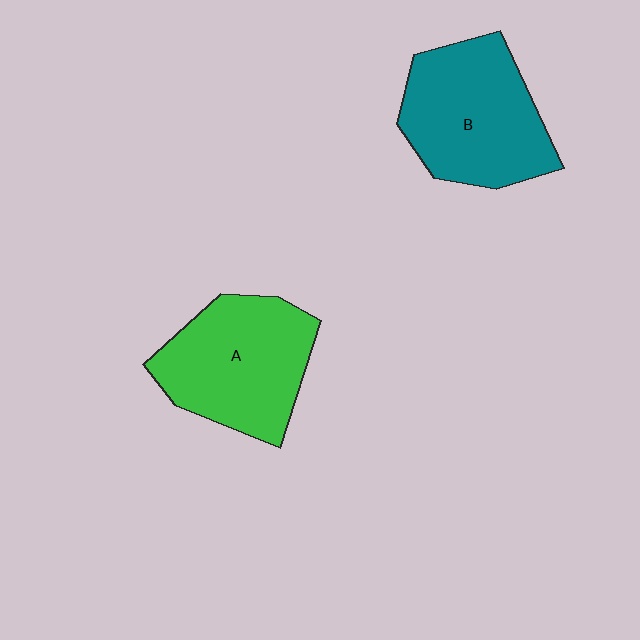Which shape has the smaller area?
Shape A (green).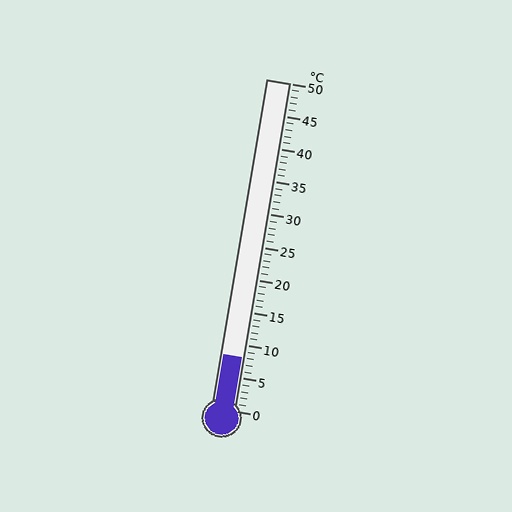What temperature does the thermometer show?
The thermometer shows approximately 8°C.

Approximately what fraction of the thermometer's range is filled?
The thermometer is filled to approximately 15% of its range.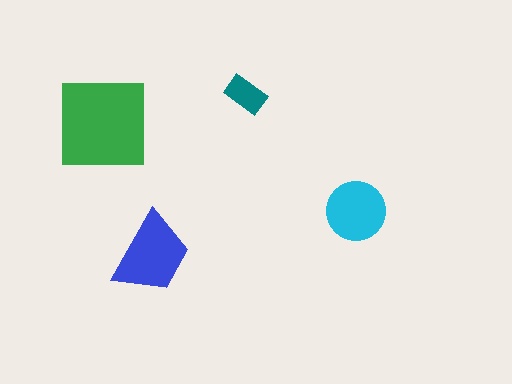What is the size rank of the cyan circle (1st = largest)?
3rd.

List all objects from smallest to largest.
The teal rectangle, the cyan circle, the blue trapezoid, the green square.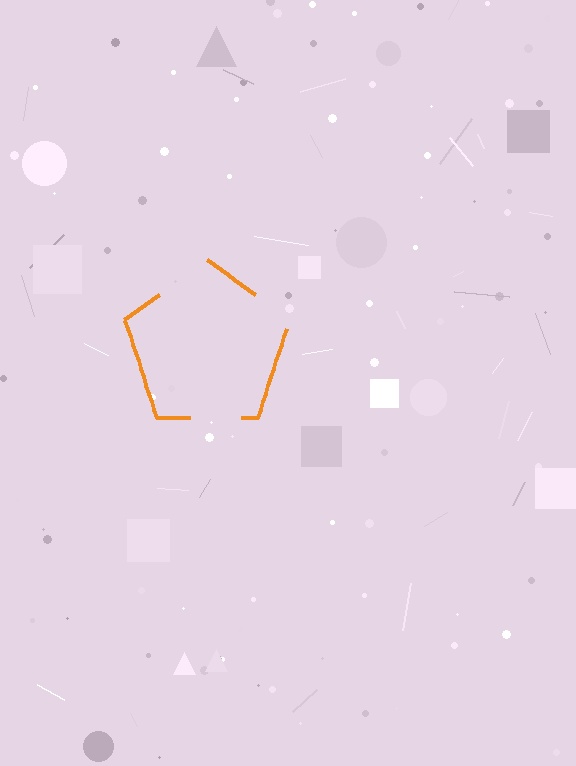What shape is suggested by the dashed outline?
The dashed outline suggests a pentagon.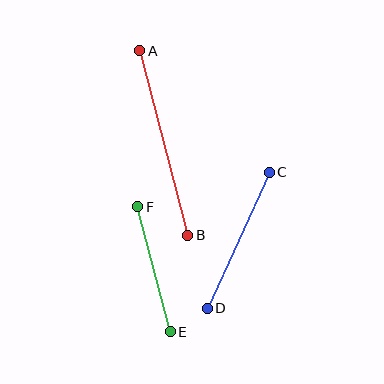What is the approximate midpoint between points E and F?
The midpoint is at approximately (154, 269) pixels.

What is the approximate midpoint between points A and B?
The midpoint is at approximately (164, 143) pixels.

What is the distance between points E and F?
The distance is approximately 129 pixels.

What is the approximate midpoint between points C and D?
The midpoint is at approximately (238, 240) pixels.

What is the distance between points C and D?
The distance is approximately 149 pixels.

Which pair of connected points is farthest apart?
Points A and B are farthest apart.